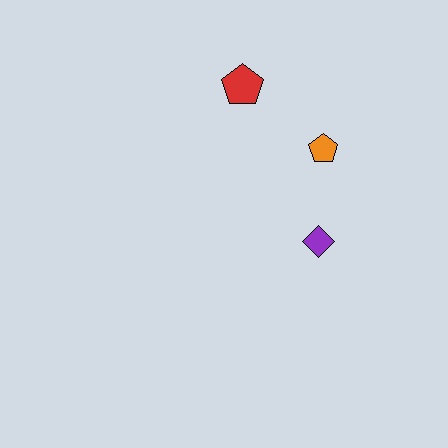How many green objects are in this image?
There are no green objects.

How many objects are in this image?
There are 3 objects.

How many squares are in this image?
There are no squares.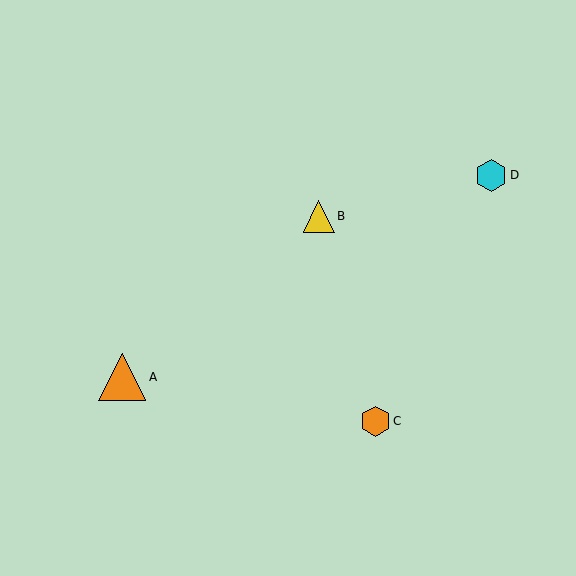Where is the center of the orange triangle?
The center of the orange triangle is at (122, 377).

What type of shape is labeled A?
Shape A is an orange triangle.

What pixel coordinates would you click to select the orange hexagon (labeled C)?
Click at (376, 421) to select the orange hexagon C.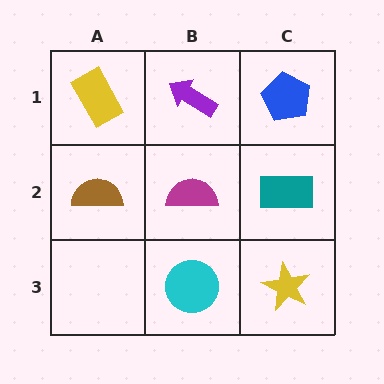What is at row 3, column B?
A cyan circle.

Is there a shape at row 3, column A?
No, that cell is empty.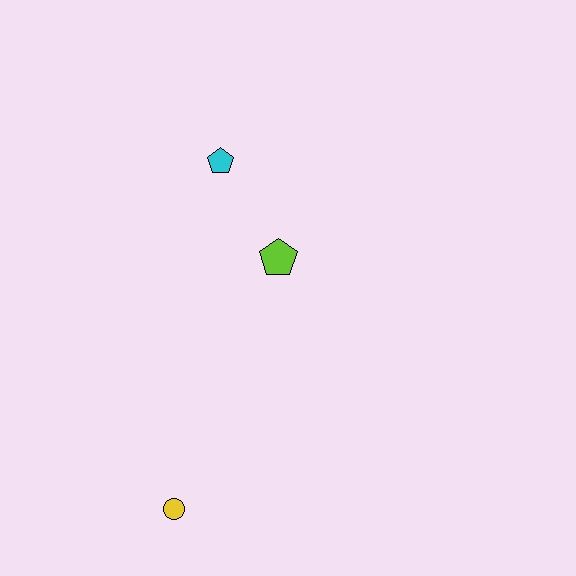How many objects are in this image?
There are 3 objects.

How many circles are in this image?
There is 1 circle.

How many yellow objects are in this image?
There is 1 yellow object.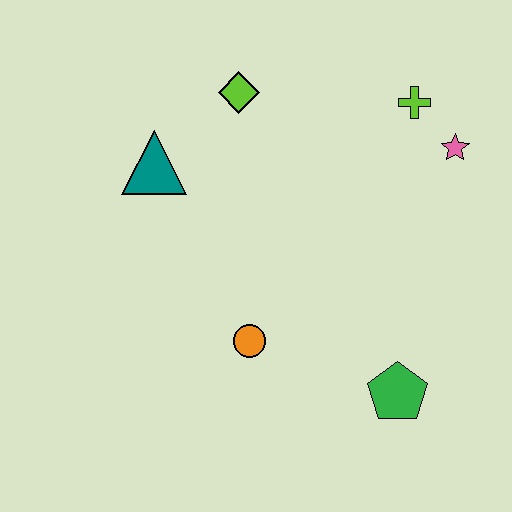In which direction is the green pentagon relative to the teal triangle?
The green pentagon is to the right of the teal triangle.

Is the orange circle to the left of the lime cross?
Yes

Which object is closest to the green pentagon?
The orange circle is closest to the green pentagon.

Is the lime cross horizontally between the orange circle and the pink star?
Yes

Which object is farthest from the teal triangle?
The green pentagon is farthest from the teal triangle.